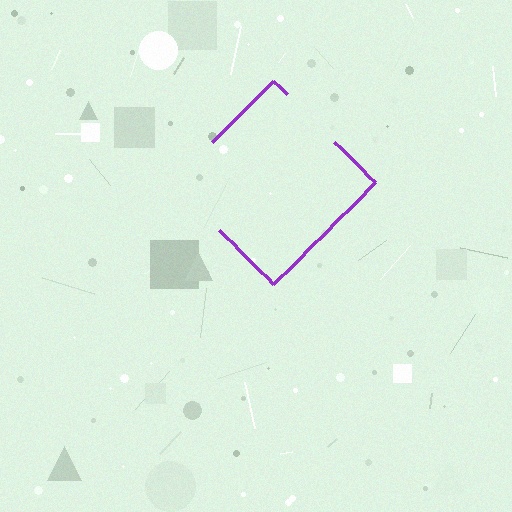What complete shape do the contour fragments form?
The contour fragments form a diamond.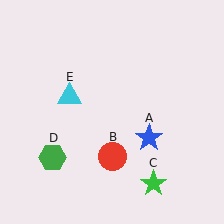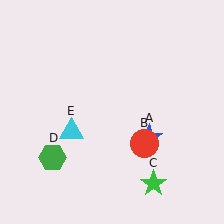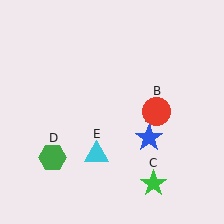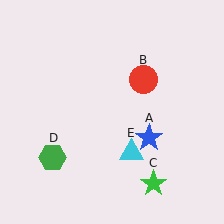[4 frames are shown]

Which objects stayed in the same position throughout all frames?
Blue star (object A) and green star (object C) and green hexagon (object D) remained stationary.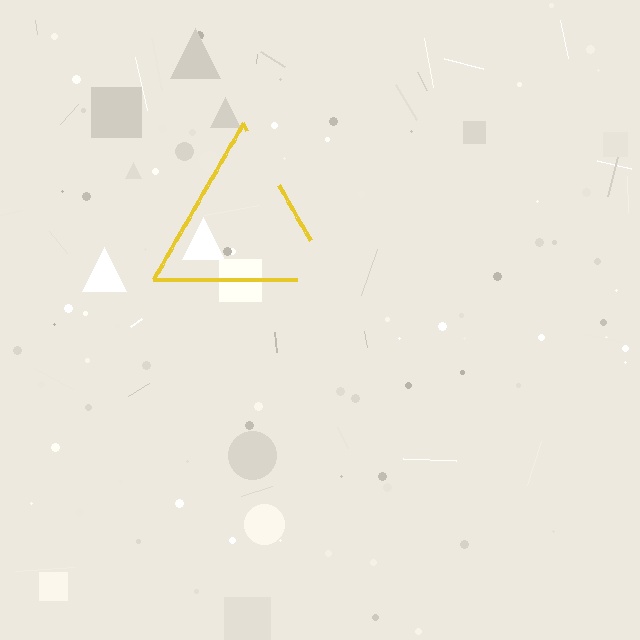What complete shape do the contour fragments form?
The contour fragments form a triangle.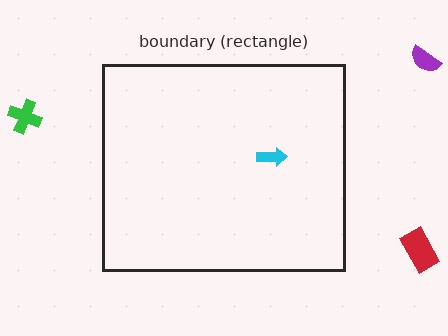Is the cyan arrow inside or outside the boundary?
Inside.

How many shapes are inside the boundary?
1 inside, 3 outside.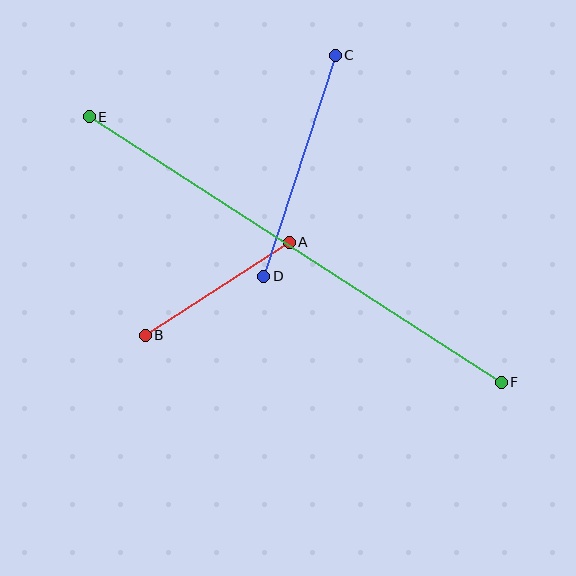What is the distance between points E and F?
The distance is approximately 490 pixels.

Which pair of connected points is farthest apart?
Points E and F are farthest apart.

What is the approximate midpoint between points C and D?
The midpoint is at approximately (300, 166) pixels.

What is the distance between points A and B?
The distance is approximately 171 pixels.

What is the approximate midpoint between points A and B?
The midpoint is at approximately (217, 289) pixels.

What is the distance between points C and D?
The distance is approximately 232 pixels.